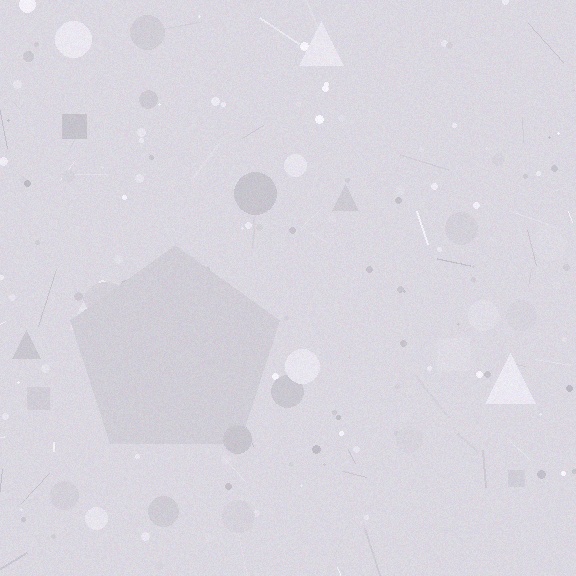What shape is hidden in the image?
A pentagon is hidden in the image.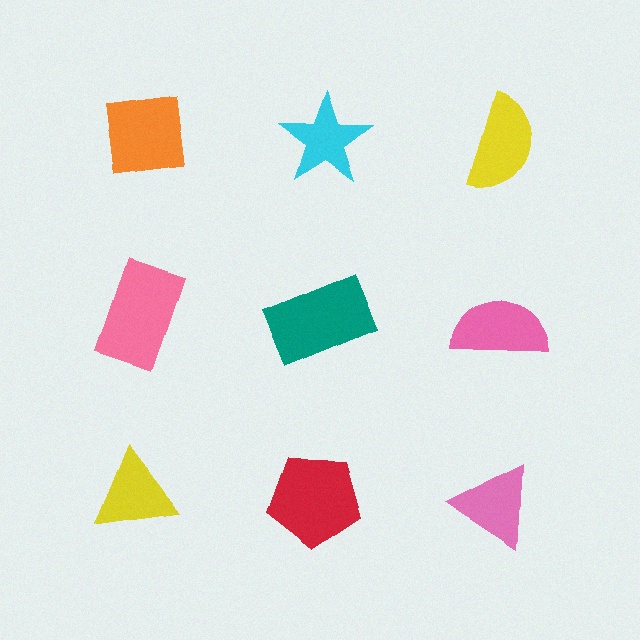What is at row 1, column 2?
A cyan star.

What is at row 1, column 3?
A yellow semicircle.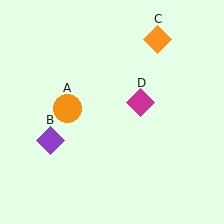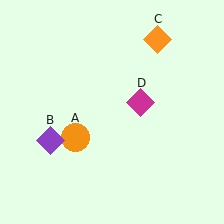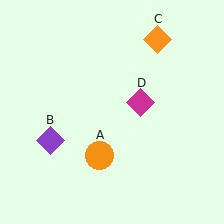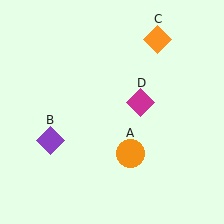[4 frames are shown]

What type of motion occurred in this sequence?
The orange circle (object A) rotated counterclockwise around the center of the scene.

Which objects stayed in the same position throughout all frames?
Purple diamond (object B) and orange diamond (object C) and magenta diamond (object D) remained stationary.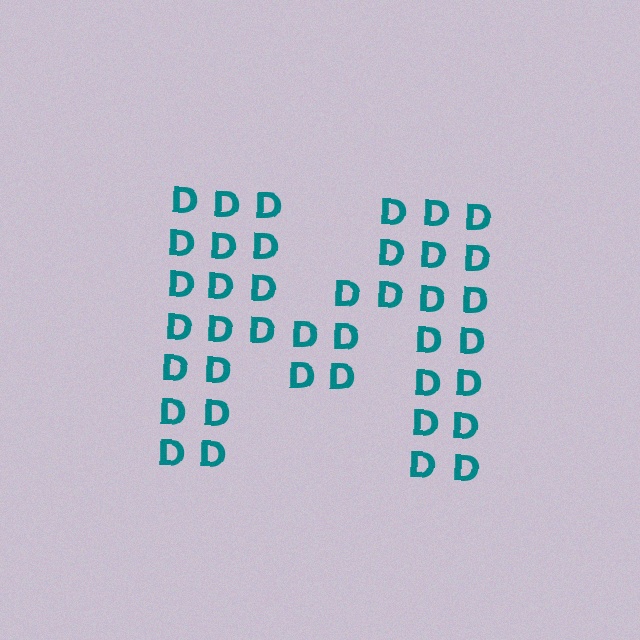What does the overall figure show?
The overall figure shows the letter M.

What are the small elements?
The small elements are letter D's.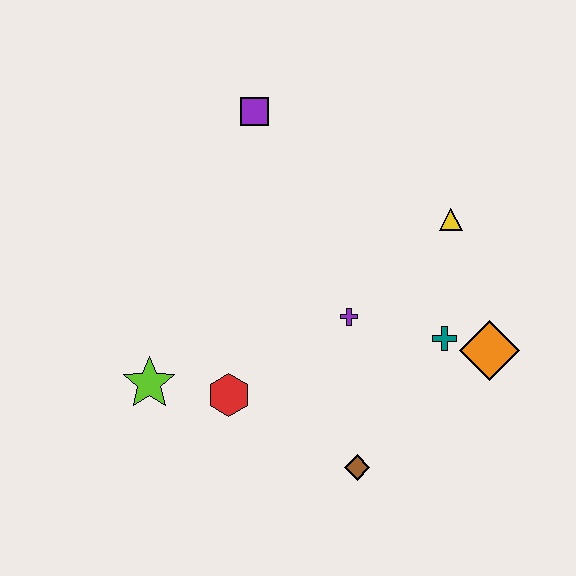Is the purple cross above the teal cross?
Yes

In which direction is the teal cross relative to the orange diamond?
The teal cross is to the left of the orange diamond.